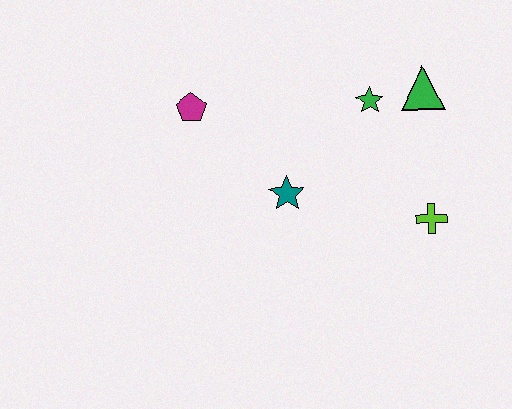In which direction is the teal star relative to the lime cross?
The teal star is to the left of the lime cross.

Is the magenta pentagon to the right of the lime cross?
No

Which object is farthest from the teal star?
The green triangle is farthest from the teal star.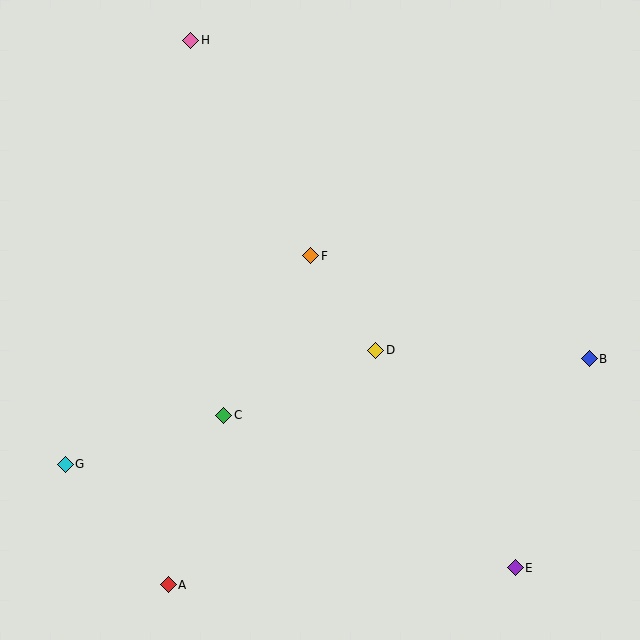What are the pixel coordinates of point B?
Point B is at (589, 359).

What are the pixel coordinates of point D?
Point D is at (376, 350).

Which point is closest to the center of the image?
Point D at (376, 350) is closest to the center.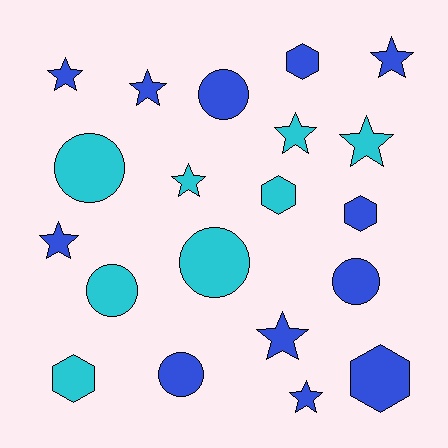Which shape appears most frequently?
Star, with 9 objects.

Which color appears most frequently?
Blue, with 12 objects.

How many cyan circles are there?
There are 3 cyan circles.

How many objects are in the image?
There are 20 objects.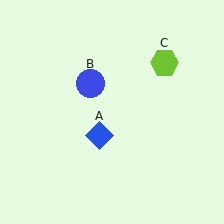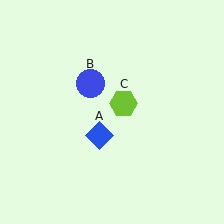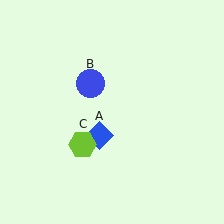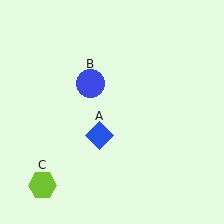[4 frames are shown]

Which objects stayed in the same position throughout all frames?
Blue diamond (object A) and blue circle (object B) remained stationary.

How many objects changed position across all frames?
1 object changed position: lime hexagon (object C).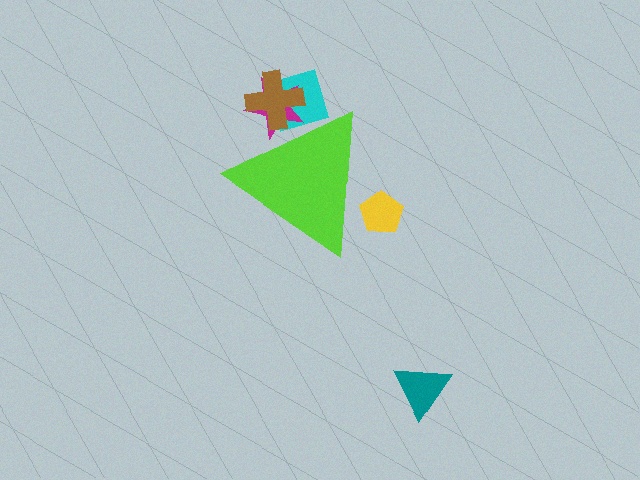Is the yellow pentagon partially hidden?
Yes, the yellow pentagon is partially hidden behind the lime triangle.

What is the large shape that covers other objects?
A lime triangle.